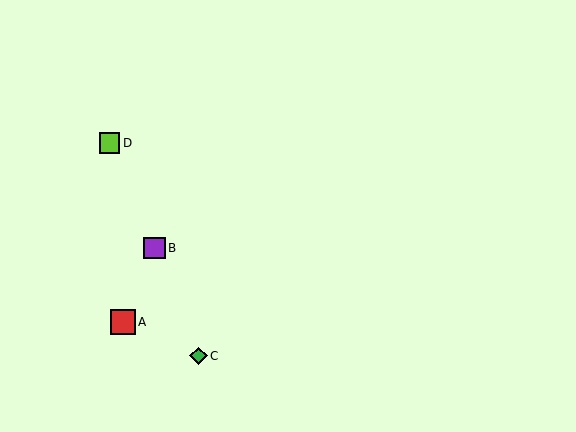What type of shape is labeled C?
Shape C is a green diamond.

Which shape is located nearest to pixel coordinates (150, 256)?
The purple square (labeled B) at (154, 248) is nearest to that location.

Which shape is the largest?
The red square (labeled A) is the largest.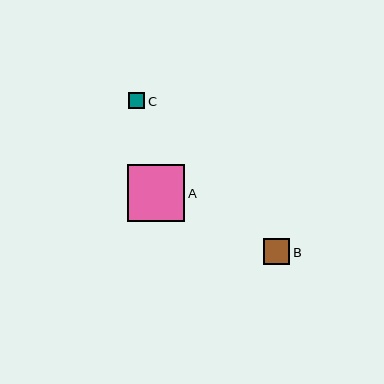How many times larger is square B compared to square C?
Square B is approximately 1.6 times the size of square C.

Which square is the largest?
Square A is the largest with a size of approximately 57 pixels.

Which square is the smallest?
Square C is the smallest with a size of approximately 16 pixels.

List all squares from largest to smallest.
From largest to smallest: A, B, C.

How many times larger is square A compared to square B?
Square A is approximately 2.2 times the size of square B.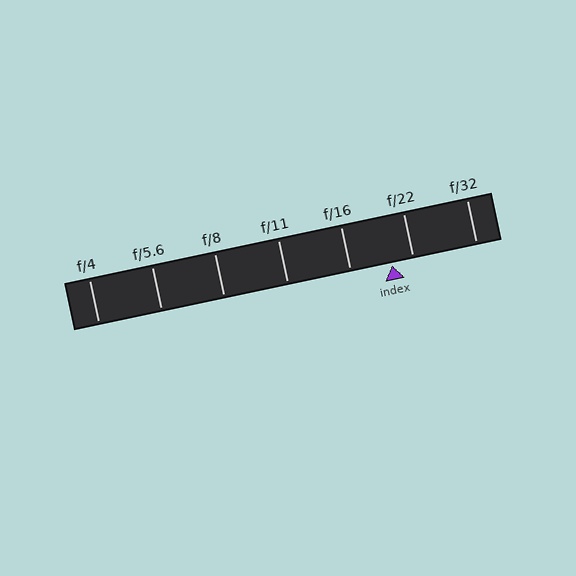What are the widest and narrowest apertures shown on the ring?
The widest aperture shown is f/4 and the narrowest is f/32.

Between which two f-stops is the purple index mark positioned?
The index mark is between f/16 and f/22.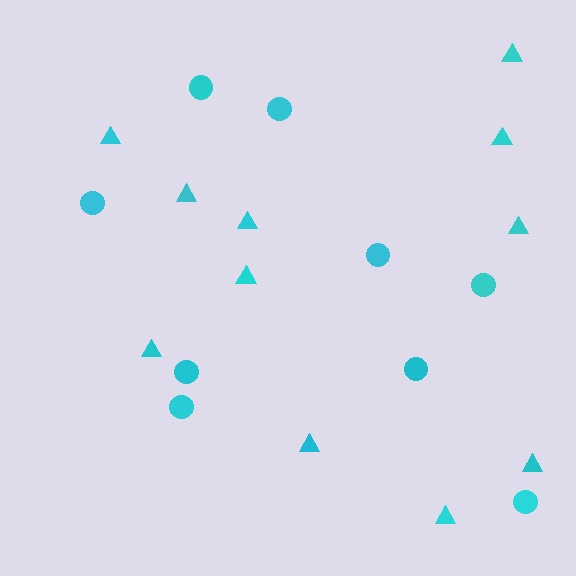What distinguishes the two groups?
There are 2 groups: one group of circles (9) and one group of triangles (11).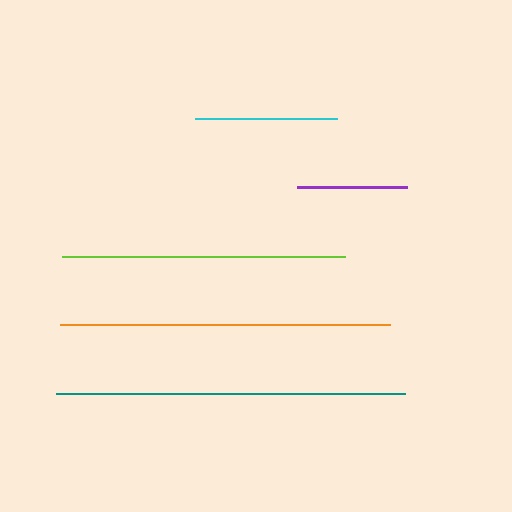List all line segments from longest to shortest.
From longest to shortest: teal, orange, lime, cyan, purple.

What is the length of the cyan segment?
The cyan segment is approximately 142 pixels long.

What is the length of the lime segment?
The lime segment is approximately 283 pixels long.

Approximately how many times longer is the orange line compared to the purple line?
The orange line is approximately 3.0 times the length of the purple line.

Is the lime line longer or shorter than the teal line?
The teal line is longer than the lime line.